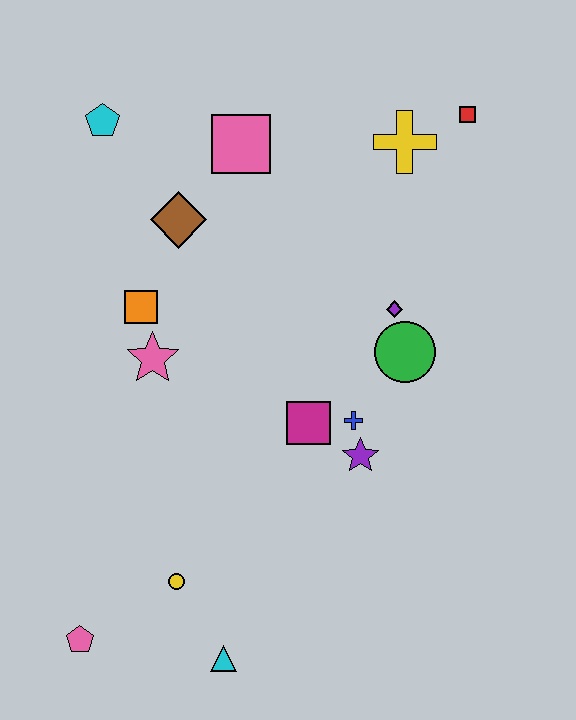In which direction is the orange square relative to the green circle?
The orange square is to the left of the green circle.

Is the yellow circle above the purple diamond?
No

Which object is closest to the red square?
The yellow cross is closest to the red square.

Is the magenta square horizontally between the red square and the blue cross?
No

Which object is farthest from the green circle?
The pink pentagon is farthest from the green circle.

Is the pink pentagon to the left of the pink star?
Yes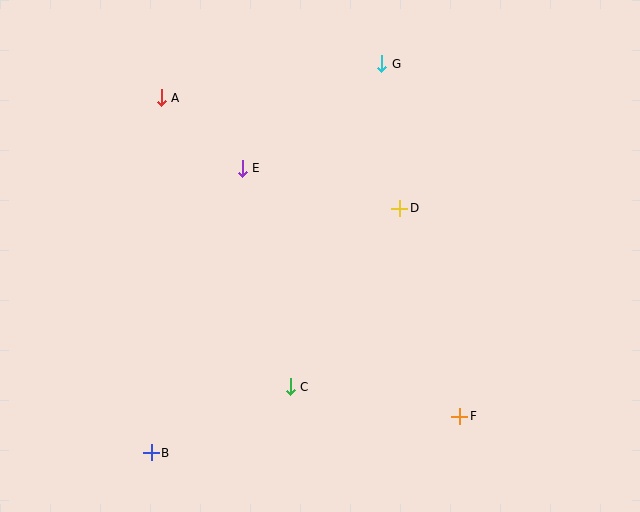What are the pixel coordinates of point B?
Point B is at (151, 453).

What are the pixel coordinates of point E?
Point E is at (242, 168).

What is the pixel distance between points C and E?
The distance between C and E is 224 pixels.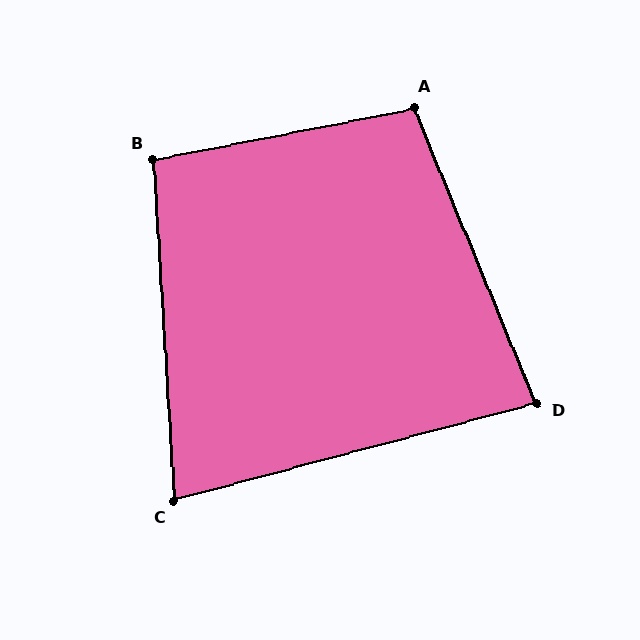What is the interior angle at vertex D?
Approximately 83 degrees (acute).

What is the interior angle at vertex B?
Approximately 97 degrees (obtuse).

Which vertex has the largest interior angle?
A, at approximately 101 degrees.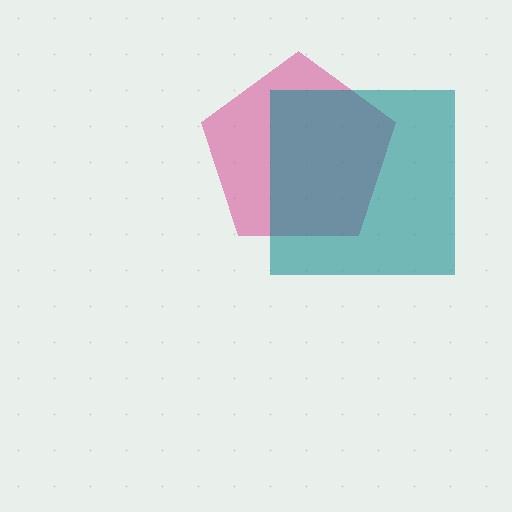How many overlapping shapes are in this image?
There are 2 overlapping shapes in the image.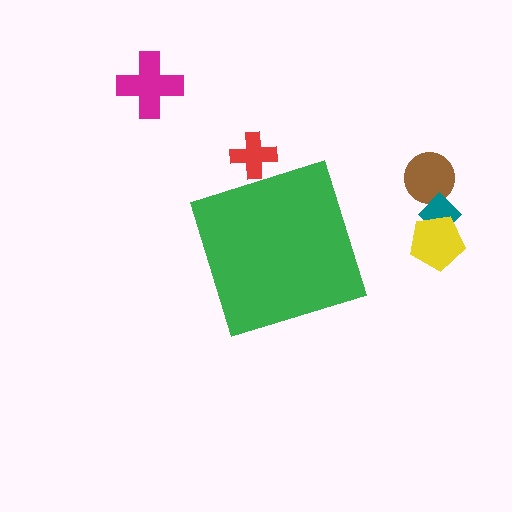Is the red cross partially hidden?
Yes, the red cross is partially hidden behind the green diamond.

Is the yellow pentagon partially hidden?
No, the yellow pentagon is fully visible.